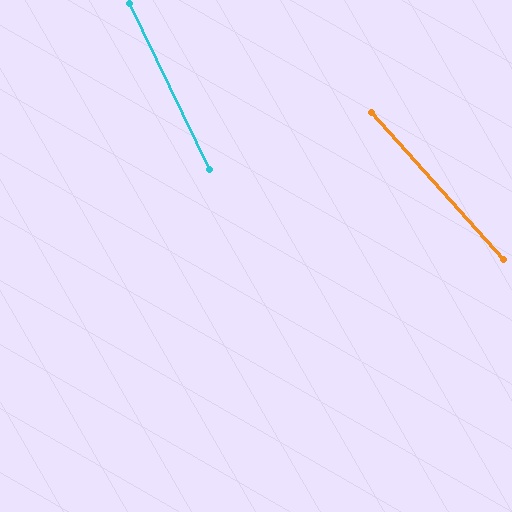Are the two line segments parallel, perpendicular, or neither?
Neither parallel nor perpendicular — they differ by about 16°.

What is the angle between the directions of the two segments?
Approximately 16 degrees.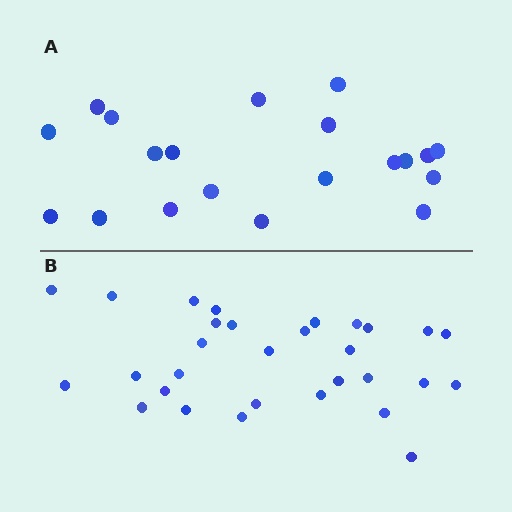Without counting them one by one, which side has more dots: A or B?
Region B (the bottom region) has more dots.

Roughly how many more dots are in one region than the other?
Region B has roughly 10 or so more dots than region A.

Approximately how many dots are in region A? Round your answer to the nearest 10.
About 20 dots.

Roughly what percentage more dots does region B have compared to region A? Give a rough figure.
About 50% more.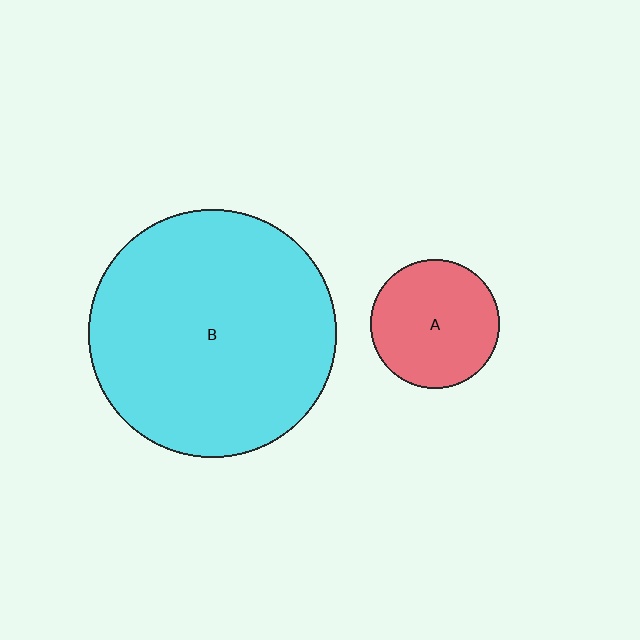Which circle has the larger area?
Circle B (cyan).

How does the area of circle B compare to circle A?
Approximately 3.7 times.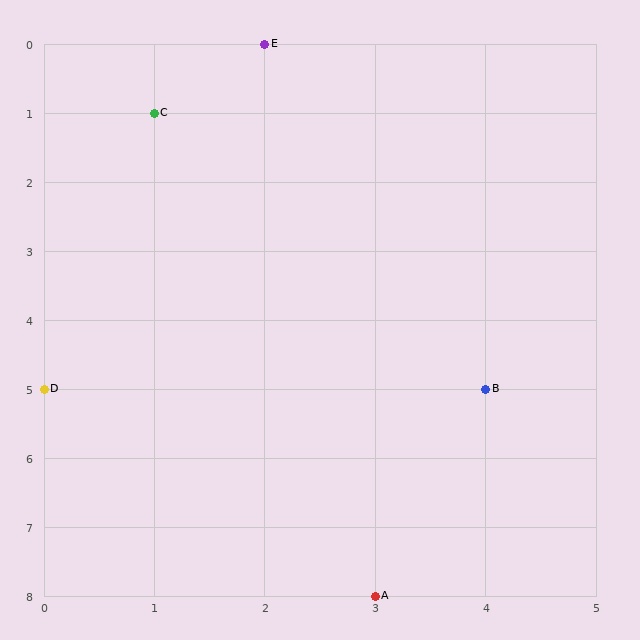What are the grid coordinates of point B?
Point B is at grid coordinates (4, 5).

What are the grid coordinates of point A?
Point A is at grid coordinates (3, 8).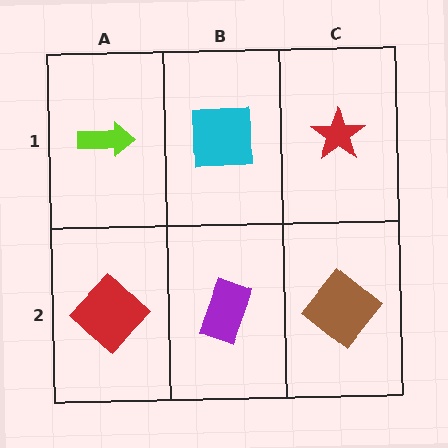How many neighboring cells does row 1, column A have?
2.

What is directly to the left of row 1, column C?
A cyan square.